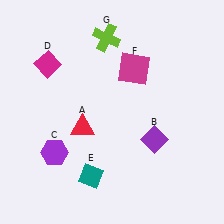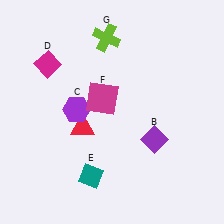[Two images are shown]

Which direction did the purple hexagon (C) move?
The purple hexagon (C) moved up.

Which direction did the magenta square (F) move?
The magenta square (F) moved left.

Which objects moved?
The objects that moved are: the purple hexagon (C), the magenta square (F).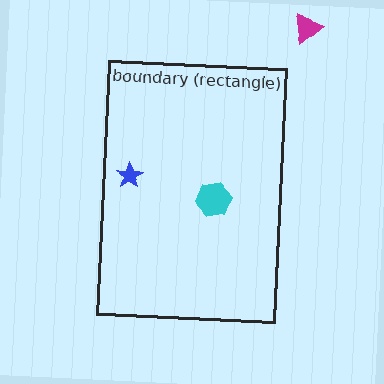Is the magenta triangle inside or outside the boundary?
Outside.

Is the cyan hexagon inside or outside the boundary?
Inside.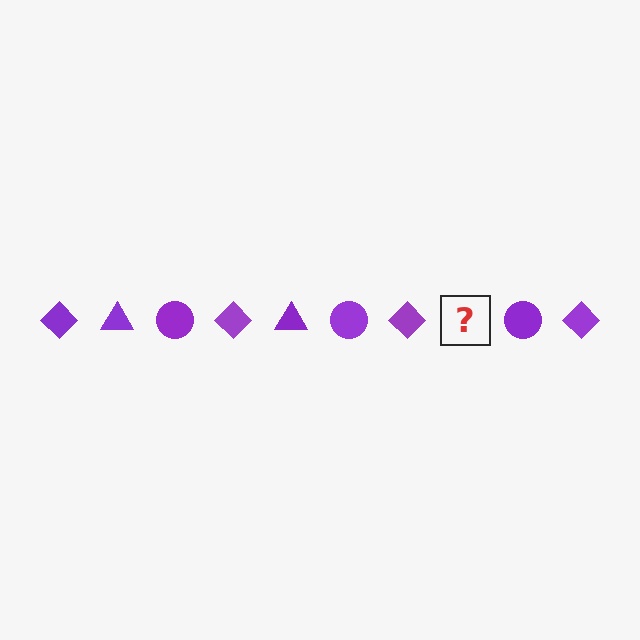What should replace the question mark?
The question mark should be replaced with a purple triangle.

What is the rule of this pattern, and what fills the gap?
The rule is that the pattern cycles through diamond, triangle, circle shapes in purple. The gap should be filled with a purple triangle.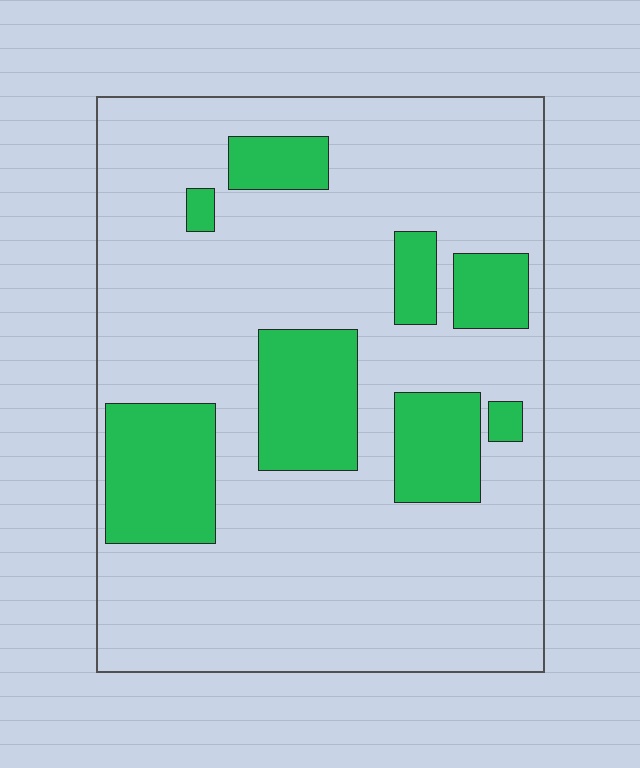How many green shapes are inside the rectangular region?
8.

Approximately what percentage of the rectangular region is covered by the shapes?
Approximately 20%.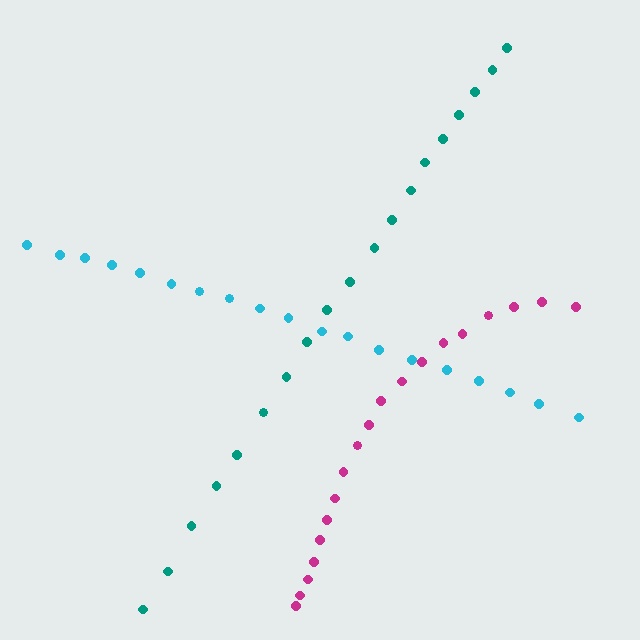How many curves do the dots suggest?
There are 3 distinct paths.